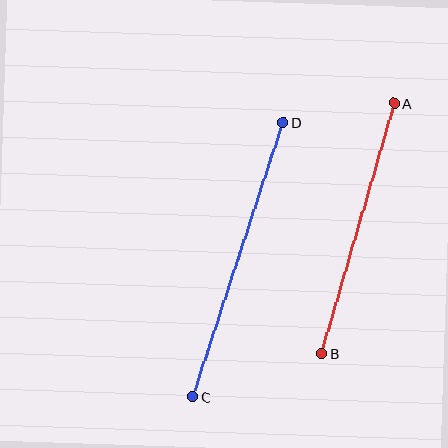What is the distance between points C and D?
The distance is approximately 288 pixels.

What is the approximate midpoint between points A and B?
The midpoint is at approximately (358, 228) pixels.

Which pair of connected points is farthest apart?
Points C and D are farthest apart.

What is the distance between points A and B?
The distance is approximately 260 pixels.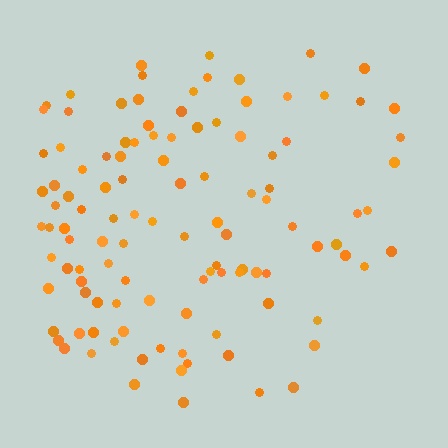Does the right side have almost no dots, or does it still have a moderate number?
Still a moderate number, just noticeably fewer than the left.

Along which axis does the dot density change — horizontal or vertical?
Horizontal.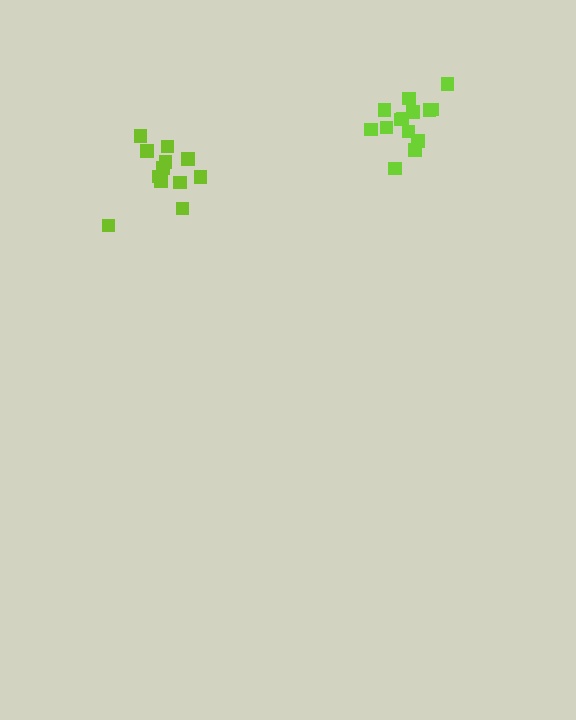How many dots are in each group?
Group 1: 12 dots, Group 2: 14 dots (26 total).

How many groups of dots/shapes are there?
There are 2 groups.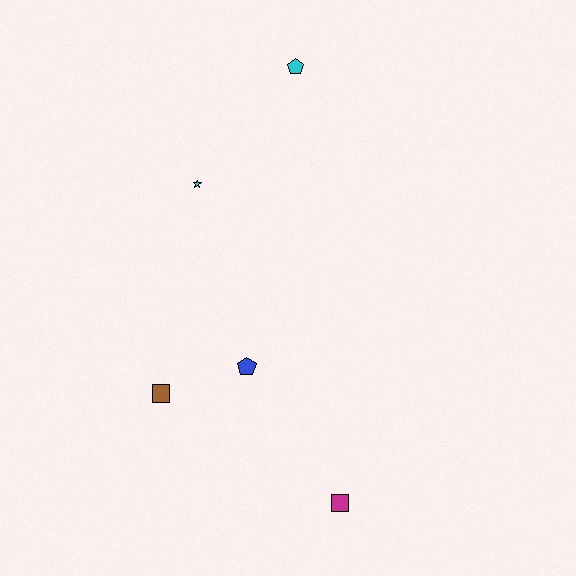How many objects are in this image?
There are 5 objects.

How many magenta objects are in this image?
There is 1 magenta object.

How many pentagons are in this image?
There are 2 pentagons.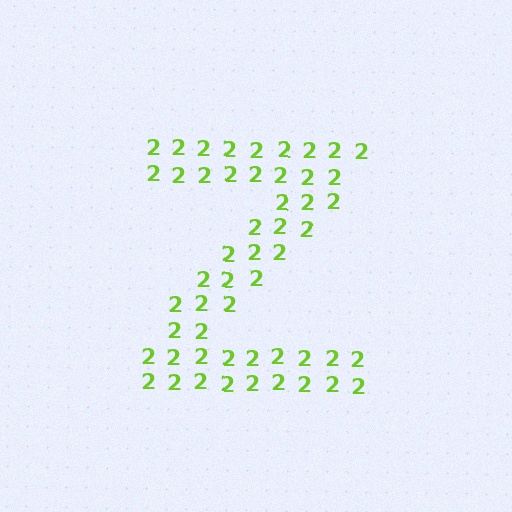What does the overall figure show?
The overall figure shows the letter Z.